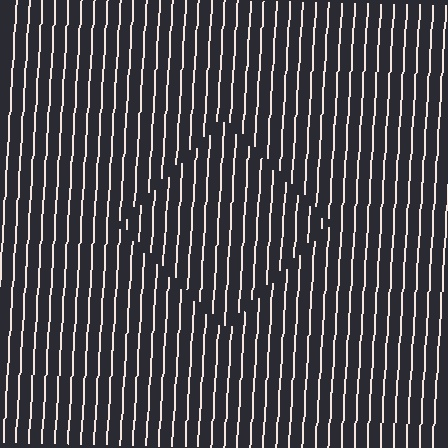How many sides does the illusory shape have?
4 sides — the line-ends trace a square.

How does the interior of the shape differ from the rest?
The interior of the shape contains the same grating, shifted by half a period — the contour is defined by the phase discontinuity where line-ends from the inner and outer gratings abut.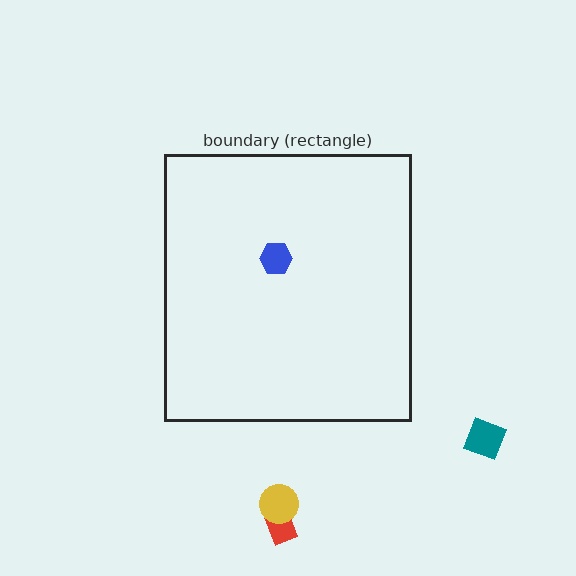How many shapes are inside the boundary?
1 inside, 3 outside.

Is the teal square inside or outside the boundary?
Outside.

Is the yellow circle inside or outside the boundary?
Outside.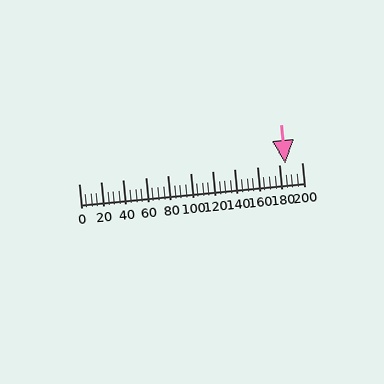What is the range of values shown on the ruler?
The ruler shows values from 0 to 200.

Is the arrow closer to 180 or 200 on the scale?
The arrow is closer to 180.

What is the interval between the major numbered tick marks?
The major tick marks are spaced 20 units apart.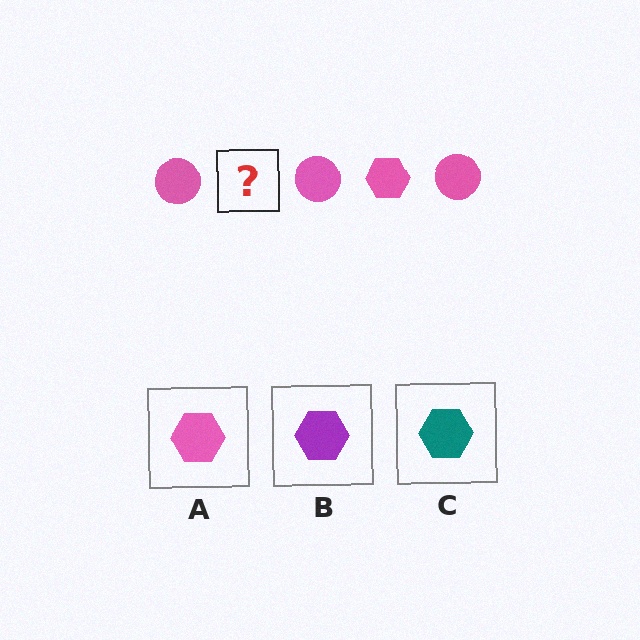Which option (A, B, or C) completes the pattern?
A.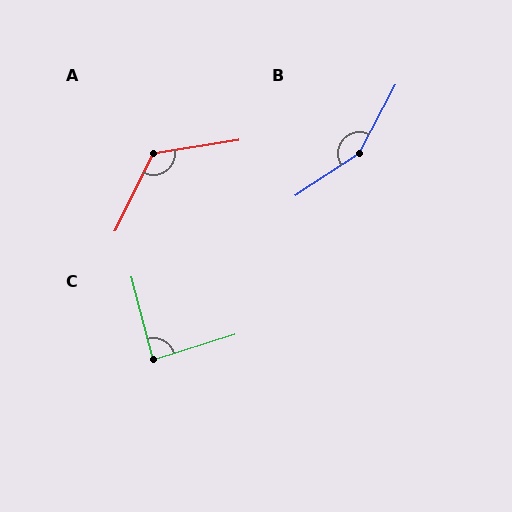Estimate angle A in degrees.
Approximately 125 degrees.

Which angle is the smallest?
C, at approximately 87 degrees.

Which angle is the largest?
B, at approximately 152 degrees.